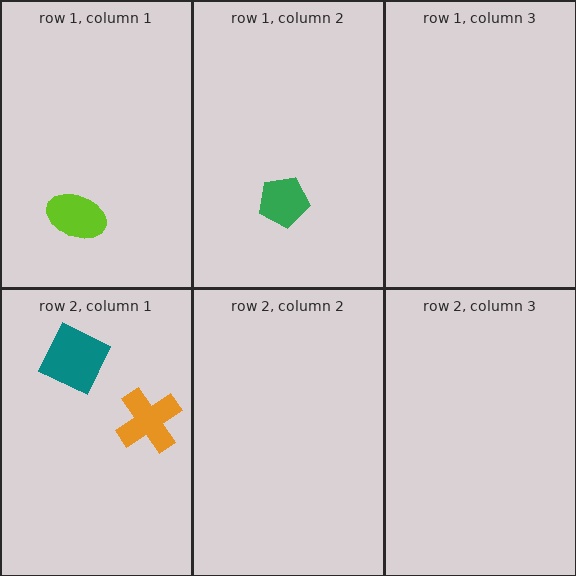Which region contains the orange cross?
The row 2, column 1 region.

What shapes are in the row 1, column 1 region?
The lime ellipse.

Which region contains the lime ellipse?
The row 1, column 1 region.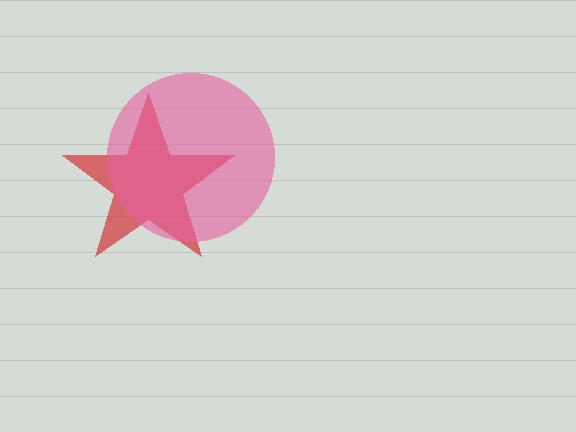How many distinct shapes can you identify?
There are 2 distinct shapes: a red star, a pink circle.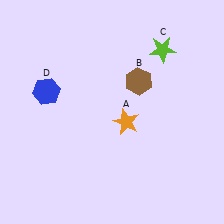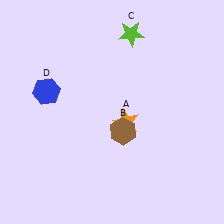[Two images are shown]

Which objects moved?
The objects that moved are: the brown hexagon (B), the lime star (C).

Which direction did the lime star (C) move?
The lime star (C) moved left.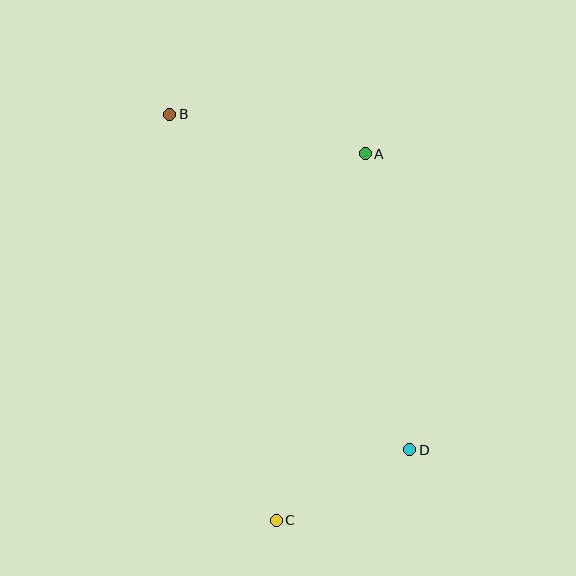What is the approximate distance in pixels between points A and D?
The distance between A and D is approximately 299 pixels.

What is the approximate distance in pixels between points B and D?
The distance between B and D is approximately 413 pixels.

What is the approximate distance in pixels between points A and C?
The distance between A and C is approximately 377 pixels.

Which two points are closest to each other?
Points C and D are closest to each other.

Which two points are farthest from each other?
Points B and C are farthest from each other.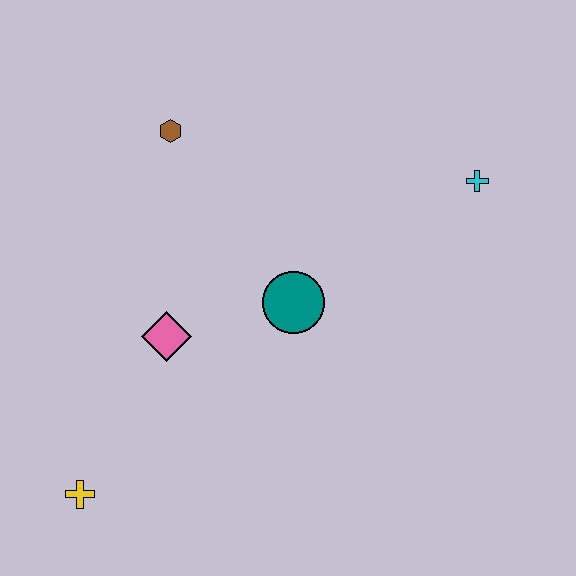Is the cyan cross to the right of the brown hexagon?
Yes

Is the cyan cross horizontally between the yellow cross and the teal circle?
No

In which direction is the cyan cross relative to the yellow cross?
The cyan cross is to the right of the yellow cross.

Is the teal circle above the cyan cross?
No